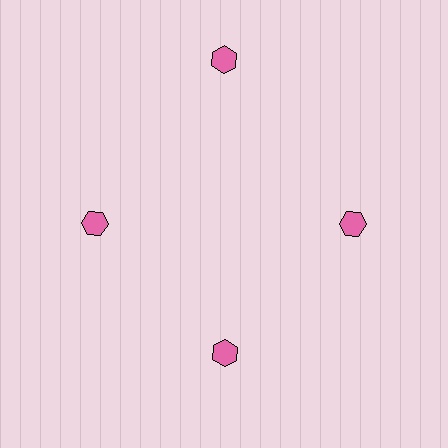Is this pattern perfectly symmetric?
No. The 4 pink hexagons are arranged in a ring, but one element near the 12 o'clock position is pushed outward from the center, breaking the 4-fold rotational symmetry.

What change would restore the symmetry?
The symmetry would be restored by moving it inward, back onto the ring so that all 4 hexagons sit at equal angles and equal distance from the center.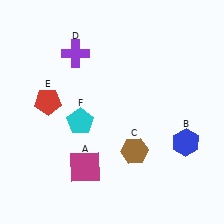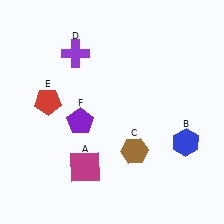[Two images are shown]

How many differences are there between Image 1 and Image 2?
There is 1 difference between the two images.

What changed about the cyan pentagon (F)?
In Image 1, F is cyan. In Image 2, it changed to purple.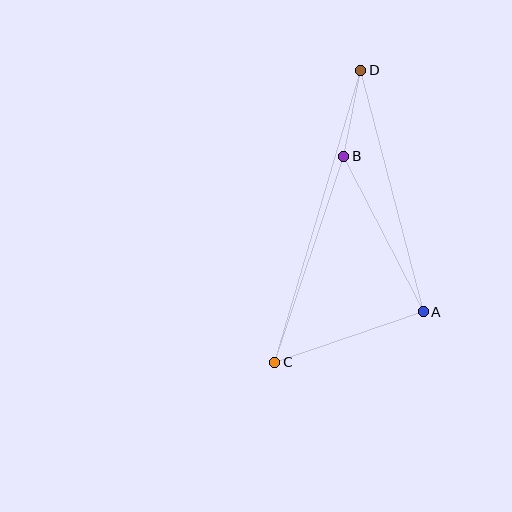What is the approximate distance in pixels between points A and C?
The distance between A and C is approximately 157 pixels.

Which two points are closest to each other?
Points B and D are closest to each other.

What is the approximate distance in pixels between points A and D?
The distance between A and D is approximately 249 pixels.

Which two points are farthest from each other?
Points C and D are farthest from each other.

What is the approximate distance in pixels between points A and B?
The distance between A and B is approximately 175 pixels.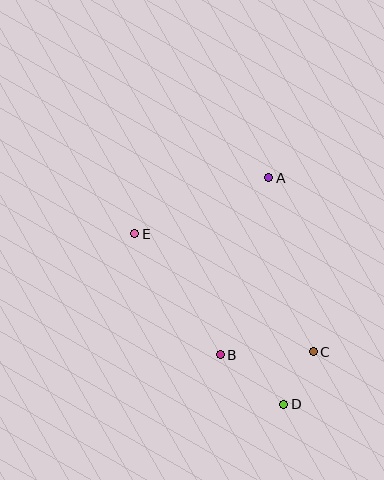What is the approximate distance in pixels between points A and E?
The distance between A and E is approximately 145 pixels.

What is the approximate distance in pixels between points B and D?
The distance between B and D is approximately 80 pixels.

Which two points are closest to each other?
Points C and D are closest to each other.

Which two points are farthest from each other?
Points A and D are farthest from each other.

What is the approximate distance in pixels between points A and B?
The distance between A and B is approximately 183 pixels.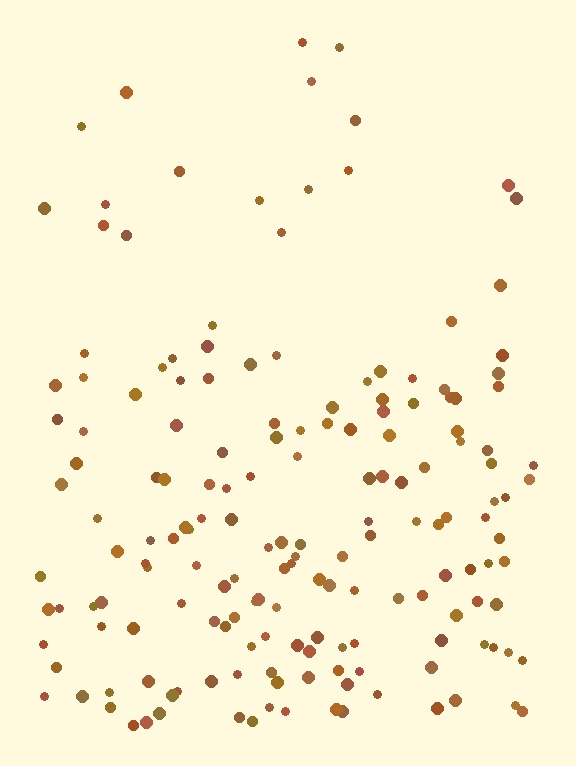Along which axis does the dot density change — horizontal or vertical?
Vertical.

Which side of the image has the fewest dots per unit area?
The top.